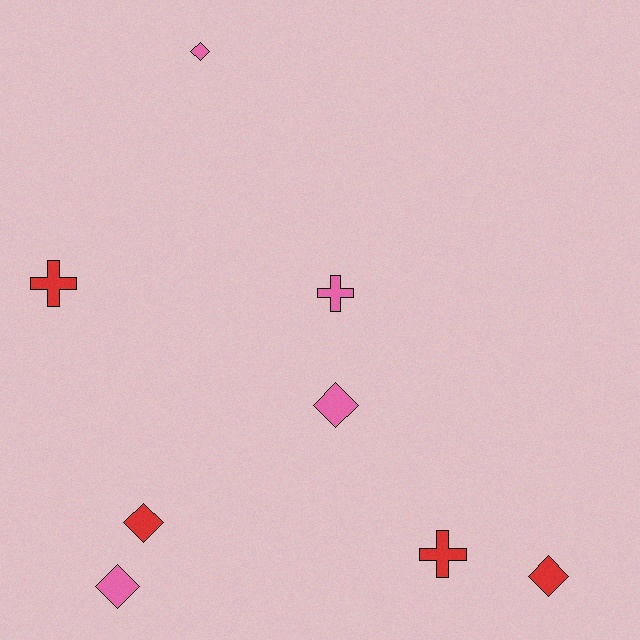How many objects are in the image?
There are 8 objects.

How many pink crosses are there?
There is 1 pink cross.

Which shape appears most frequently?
Diamond, with 5 objects.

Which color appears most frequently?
Pink, with 4 objects.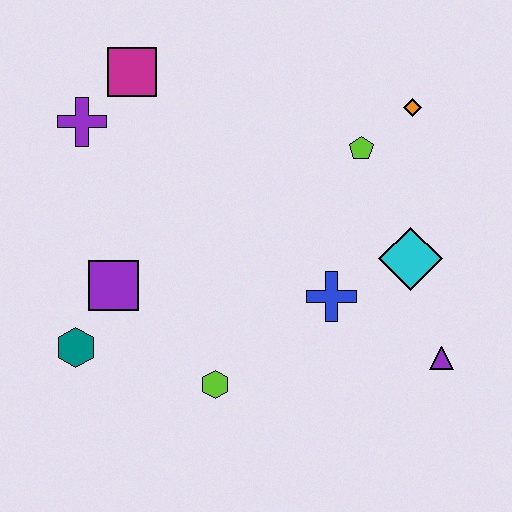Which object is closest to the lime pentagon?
The orange diamond is closest to the lime pentagon.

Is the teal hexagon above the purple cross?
No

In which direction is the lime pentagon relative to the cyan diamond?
The lime pentagon is above the cyan diamond.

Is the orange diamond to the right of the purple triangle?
No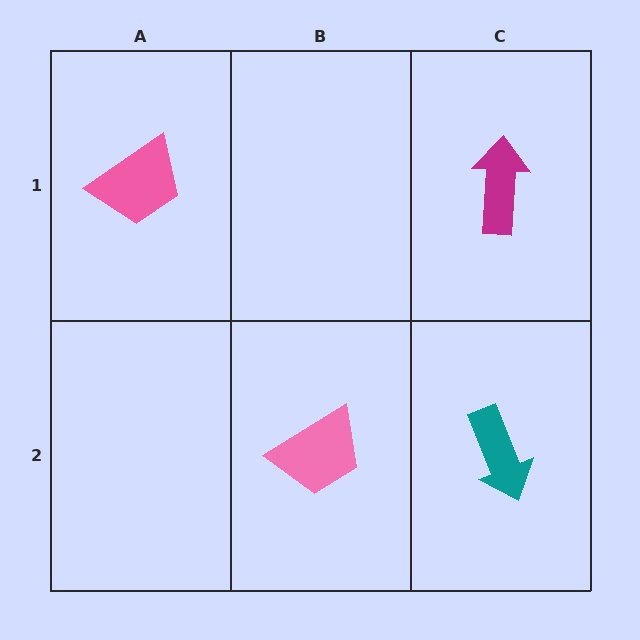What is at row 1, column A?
A pink trapezoid.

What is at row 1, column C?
A magenta arrow.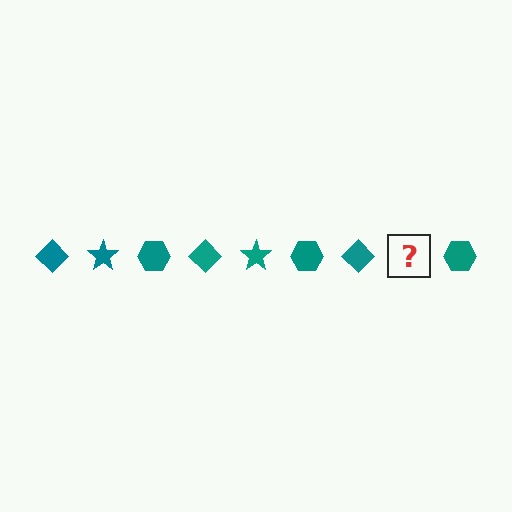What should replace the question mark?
The question mark should be replaced with a teal star.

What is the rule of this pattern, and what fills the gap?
The rule is that the pattern cycles through diamond, star, hexagon shapes in teal. The gap should be filled with a teal star.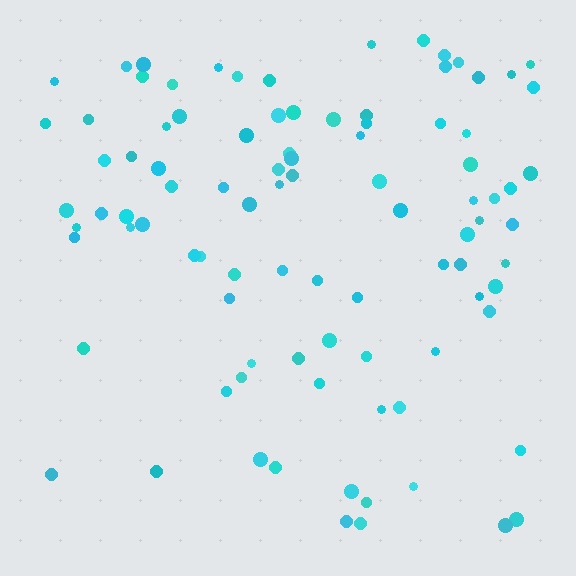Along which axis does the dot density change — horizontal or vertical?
Vertical.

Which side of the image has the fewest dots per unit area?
The bottom.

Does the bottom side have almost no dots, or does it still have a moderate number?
Still a moderate number, just noticeably fewer than the top.